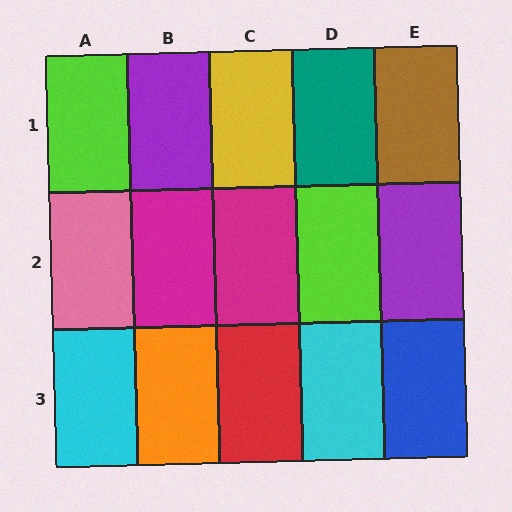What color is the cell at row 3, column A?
Cyan.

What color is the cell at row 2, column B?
Magenta.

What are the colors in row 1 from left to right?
Lime, purple, yellow, teal, brown.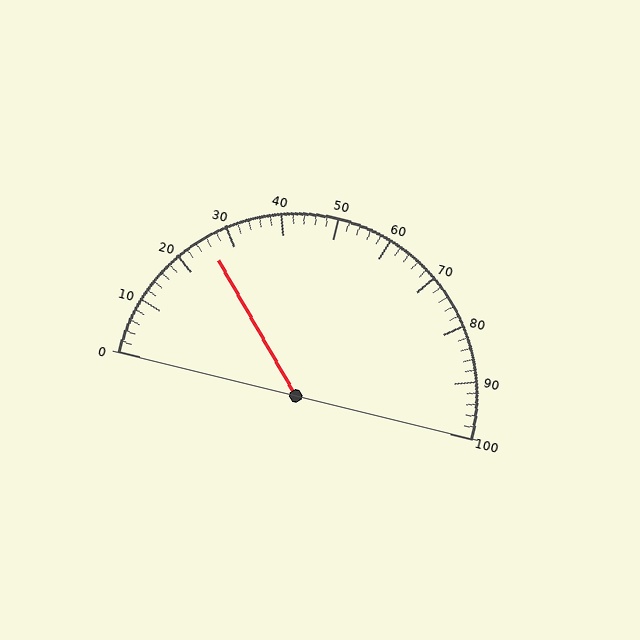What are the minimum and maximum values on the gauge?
The gauge ranges from 0 to 100.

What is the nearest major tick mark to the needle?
The nearest major tick mark is 30.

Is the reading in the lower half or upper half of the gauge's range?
The reading is in the lower half of the range (0 to 100).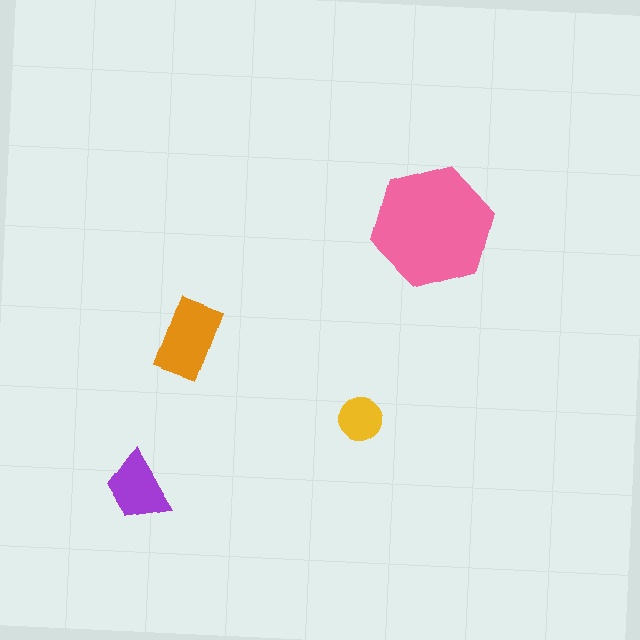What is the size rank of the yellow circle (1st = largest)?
4th.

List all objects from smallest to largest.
The yellow circle, the purple trapezoid, the orange rectangle, the pink hexagon.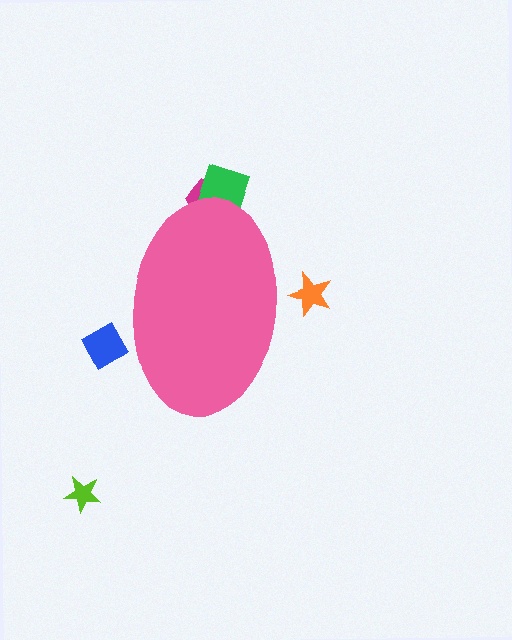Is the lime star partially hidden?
No, the lime star is fully visible.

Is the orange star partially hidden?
Yes, the orange star is partially hidden behind the pink ellipse.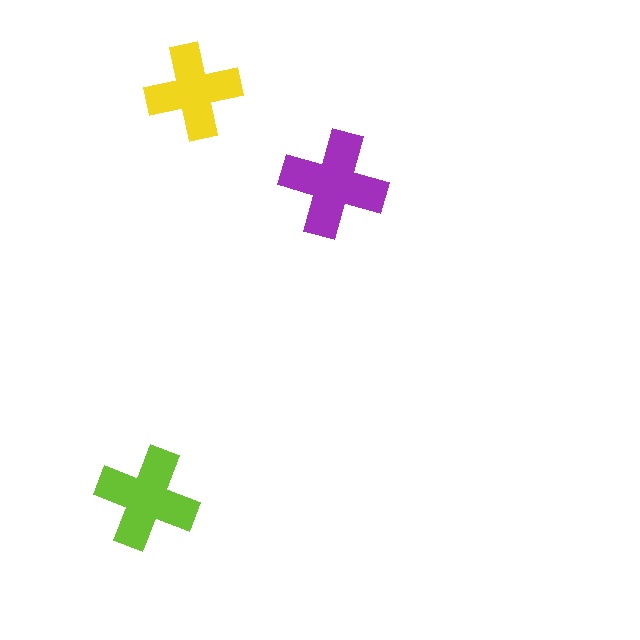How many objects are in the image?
There are 3 objects in the image.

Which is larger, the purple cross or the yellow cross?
The purple one.